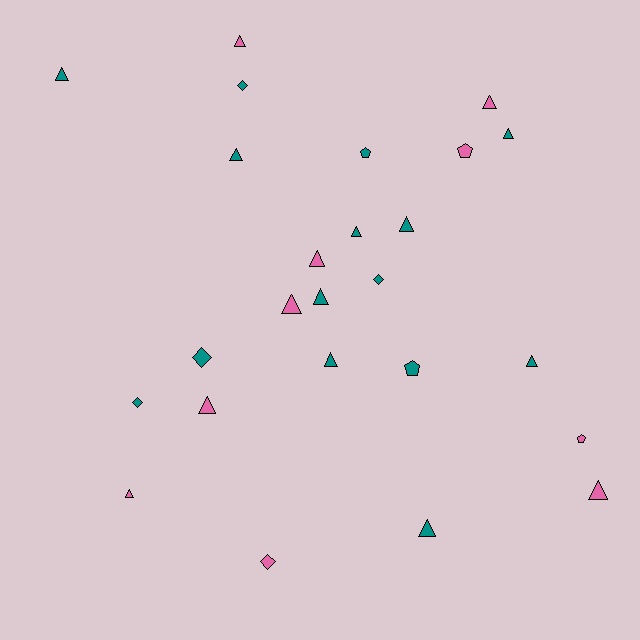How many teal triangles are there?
There are 9 teal triangles.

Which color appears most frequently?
Teal, with 15 objects.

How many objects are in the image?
There are 25 objects.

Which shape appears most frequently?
Triangle, with 16 objects.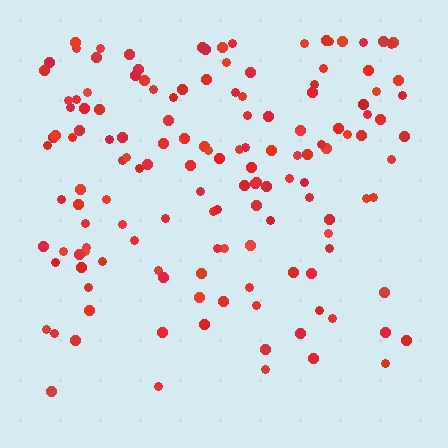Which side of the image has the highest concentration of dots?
The top.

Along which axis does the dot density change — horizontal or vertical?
Vertical.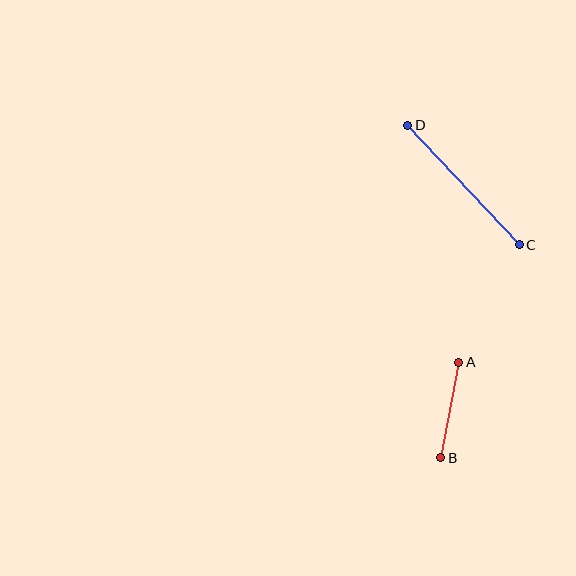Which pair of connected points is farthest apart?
Points C and D are farthest apart.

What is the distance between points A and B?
The distance is approximately 97 pixels.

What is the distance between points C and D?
The distance is approximately 163 pixels.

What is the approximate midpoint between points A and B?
The midpoint is at approximately (450, 410) pixels.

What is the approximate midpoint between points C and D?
The midpoint is at approximately (463, 185) pixels.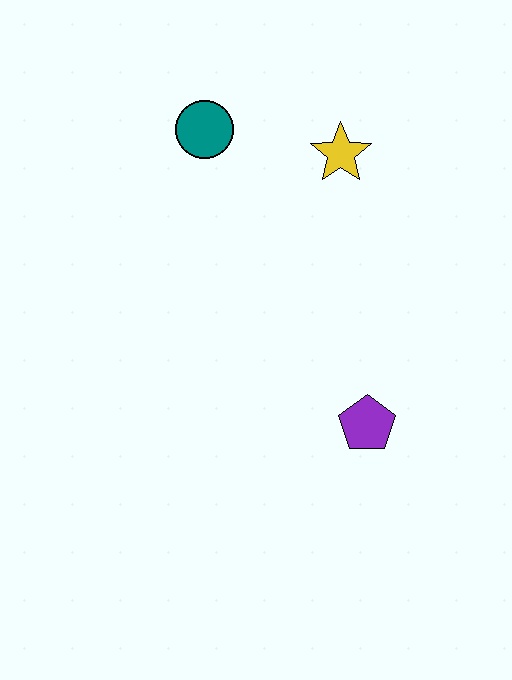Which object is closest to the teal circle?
The yellow star is closest to the teal circle.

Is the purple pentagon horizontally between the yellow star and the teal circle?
No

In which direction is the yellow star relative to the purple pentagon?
The yellow star is above the purple pentagon.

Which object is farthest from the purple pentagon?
The teal circle is farthest from the purple pentagon.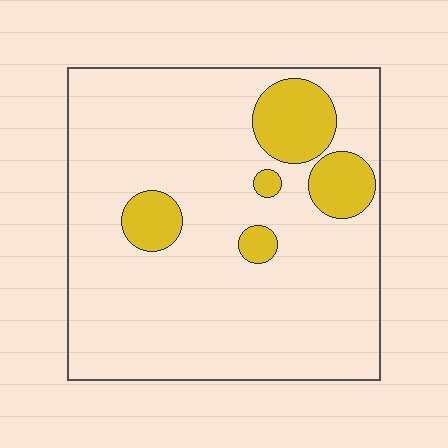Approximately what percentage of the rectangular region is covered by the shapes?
Approximately 15%.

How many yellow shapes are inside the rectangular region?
5.